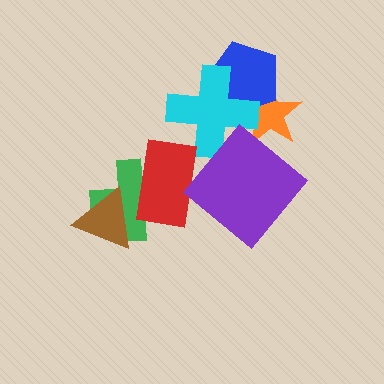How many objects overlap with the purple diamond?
0 objects overlap with the purple diamond.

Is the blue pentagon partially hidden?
Yes, it is partially covered by another shape.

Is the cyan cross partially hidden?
No, no other shape covers it.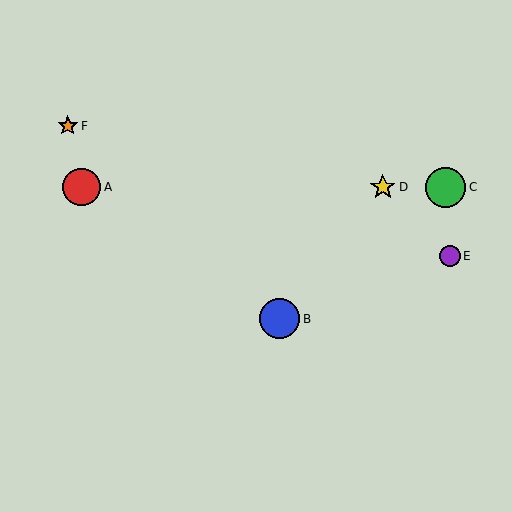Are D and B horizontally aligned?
No, D is at y≈187 and B is at y≈319.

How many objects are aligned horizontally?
3 objects (A, C, D) are aligned horizontally.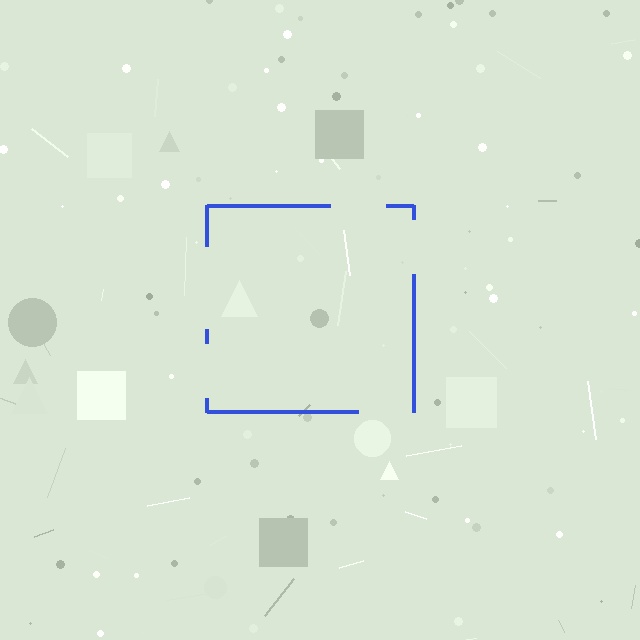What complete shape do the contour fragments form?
The contour fragments form a square.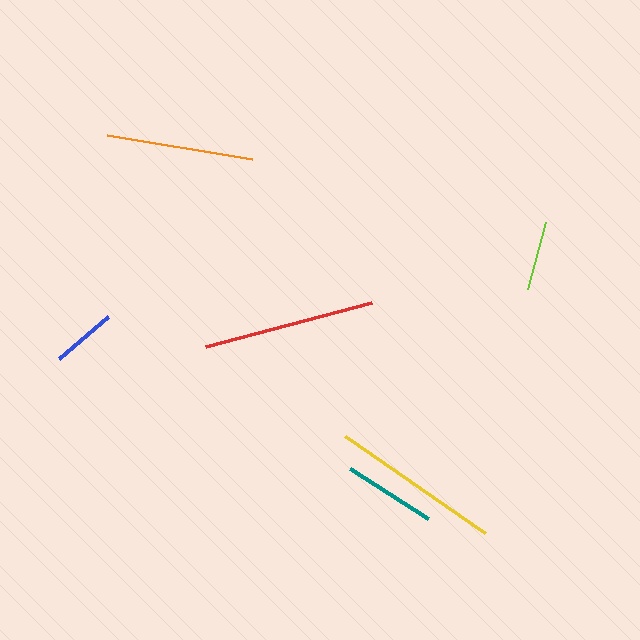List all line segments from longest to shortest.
From longest to shortest: red, yellow, orange, teal, lime, blue.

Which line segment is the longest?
The red line is the longest at approximately 172 pixels.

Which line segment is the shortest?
The blue line is the shortest at approximately 64 pixels.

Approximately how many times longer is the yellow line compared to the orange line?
The yellow line is approximately 1.2 times the length of the orange line.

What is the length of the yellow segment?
The yellow segment is approximately 170 pixels long.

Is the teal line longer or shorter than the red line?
The red line is longer than the teal line.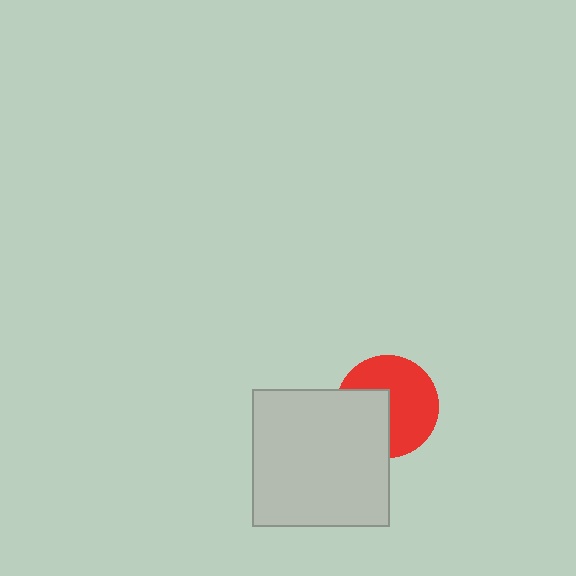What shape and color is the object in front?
The object in front is a light gray square.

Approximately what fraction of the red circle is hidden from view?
Roughly 37% of the red circle is hidden behind the light gray square.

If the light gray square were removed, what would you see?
You would see the complete red circle.